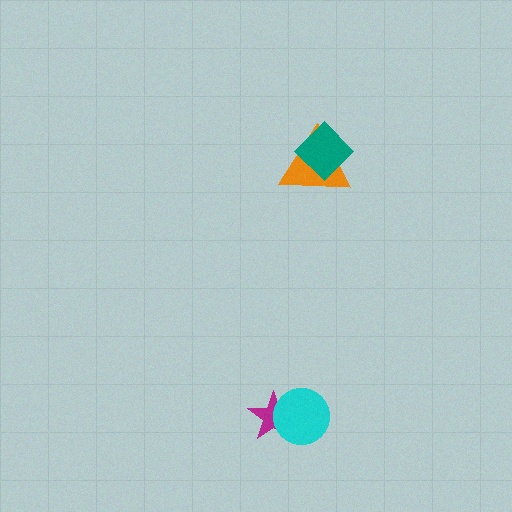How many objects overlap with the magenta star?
1 object overlaps with the magenta star.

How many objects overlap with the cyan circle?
1 object overlaps with the cyan circle.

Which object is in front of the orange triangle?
The teal diamond is in front of the orange triangle.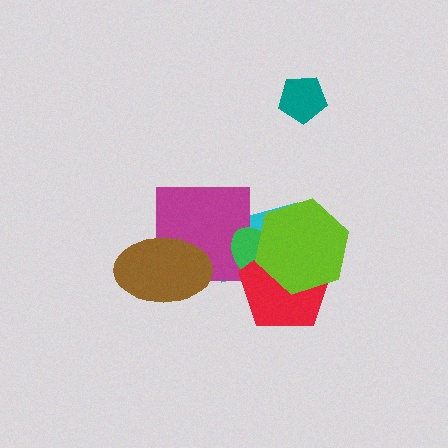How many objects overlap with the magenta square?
3 objects overlap with the magenta square.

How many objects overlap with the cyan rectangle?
4 objects overlap with the cyan rectangle.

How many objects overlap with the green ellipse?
4 objects overlap with the green ellipse.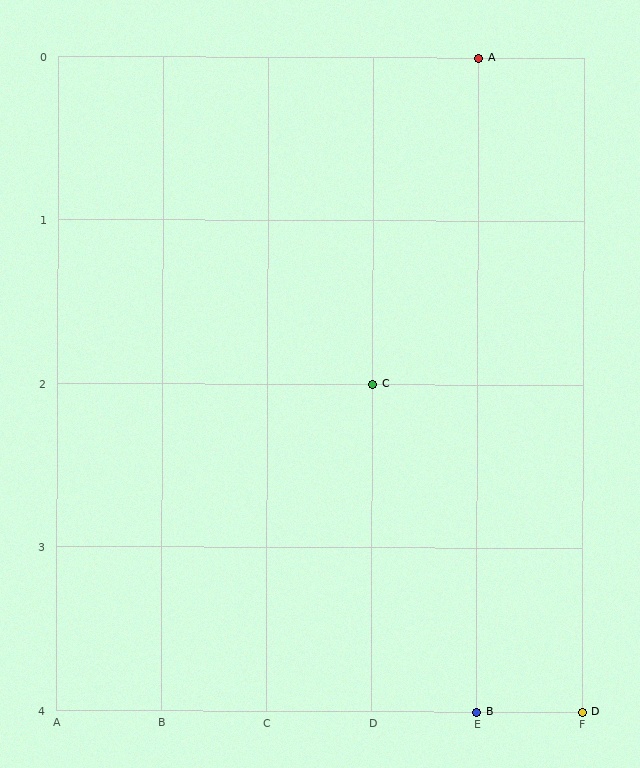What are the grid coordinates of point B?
Point B is at grid coordinates (E, 4).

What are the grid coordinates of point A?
Point A is at grid coordinates (E, 0).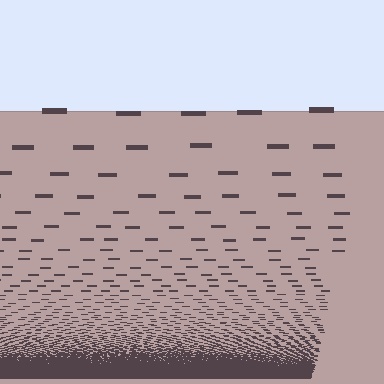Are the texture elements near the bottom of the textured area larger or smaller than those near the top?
Smaller. The gradient is inverted — elements near the bottom are smaller and denser.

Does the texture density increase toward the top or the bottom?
Density increases toward the bottom.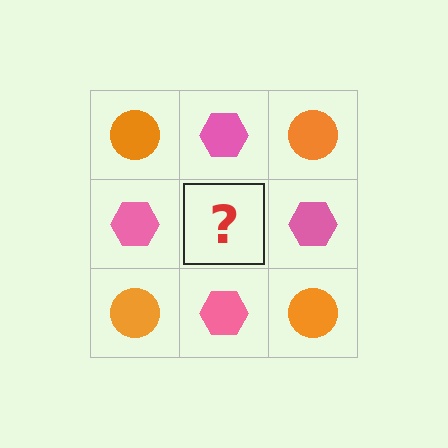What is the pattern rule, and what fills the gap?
The rule is that it alternates orange circle and pink hexagon in a checkerboard pattern. The gap should be filled with an orange circle.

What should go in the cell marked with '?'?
The missing cell should contain an orange circle.